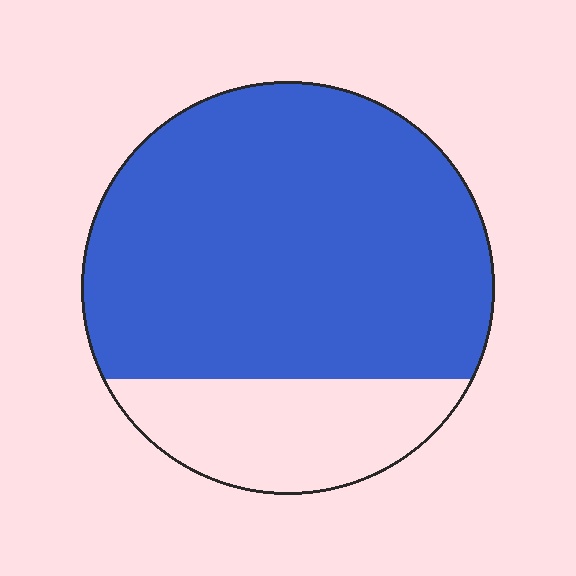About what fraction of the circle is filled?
About three quarters (3/4).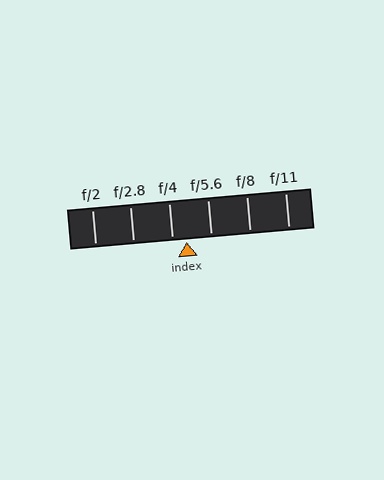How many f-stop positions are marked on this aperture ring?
There are 6 f-stop positions marked.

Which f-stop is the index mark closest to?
The index mark is closest to f/4.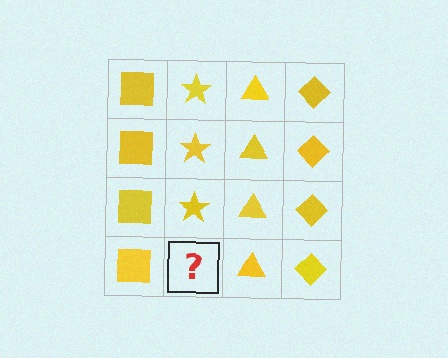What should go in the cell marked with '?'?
The missing cell should contain a yellow star.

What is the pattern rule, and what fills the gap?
The rule is that each column has a consistent shape. The gap should be filled with a yellow star.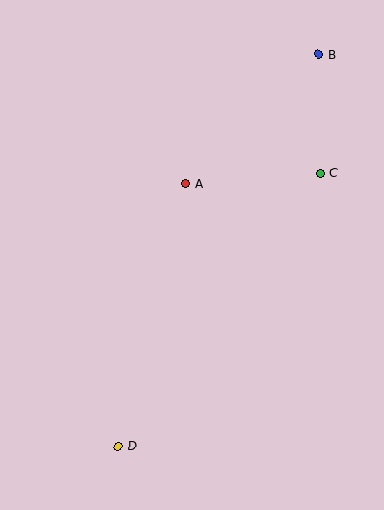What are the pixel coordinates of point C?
Point C is at (321, 173).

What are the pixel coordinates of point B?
Point B is at (319, 54).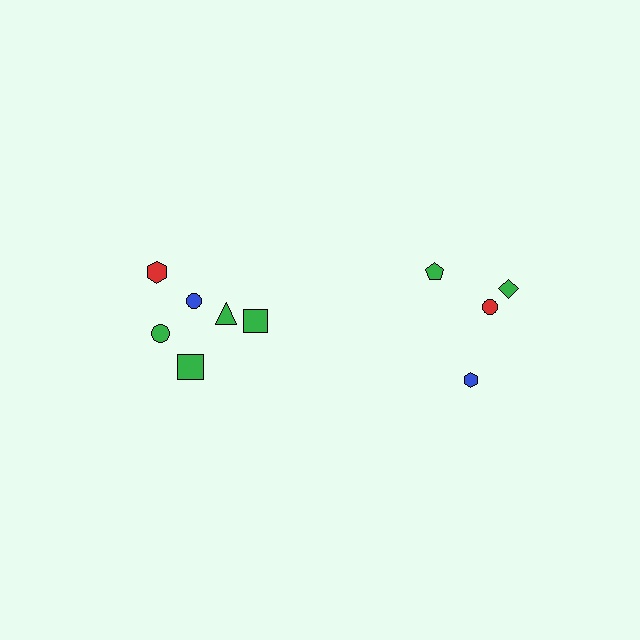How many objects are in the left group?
There are 6 objects.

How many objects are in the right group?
There are 4 objects.